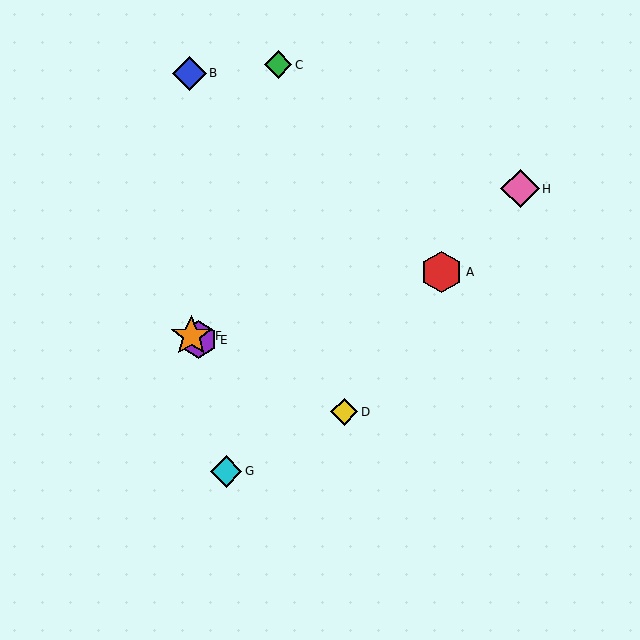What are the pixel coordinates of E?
Object E is at (199, 340).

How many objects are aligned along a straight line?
3 objects (D, E, F) are aligned along a straight line.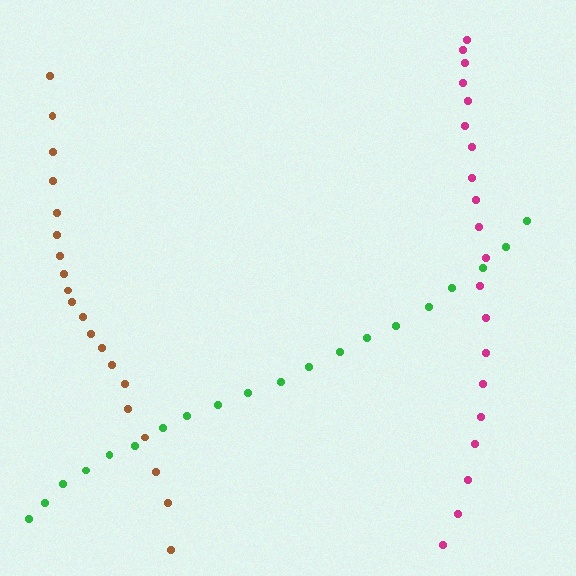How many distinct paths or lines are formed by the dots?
There are 3 distinct paths.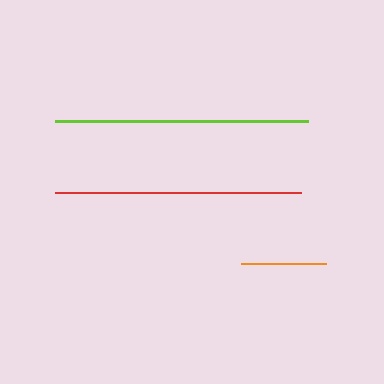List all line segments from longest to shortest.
From longest to shortest: lime, red, orange.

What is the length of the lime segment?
The lime segment is approximately 253 pixels long.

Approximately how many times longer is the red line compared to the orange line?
The red line is approximately 2.9 times the length of the orange line.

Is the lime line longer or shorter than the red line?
The lime line is longer than the red line.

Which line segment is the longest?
The lime line is the longest at approximately 253 pixels.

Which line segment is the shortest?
The orange line is the shortest at approximately 86 pixels.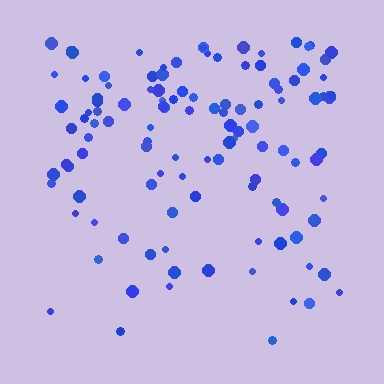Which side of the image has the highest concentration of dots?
The top.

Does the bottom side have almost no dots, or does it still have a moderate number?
Still a moderate number, just noticeably fewer than the top.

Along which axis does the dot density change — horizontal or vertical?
Vertical.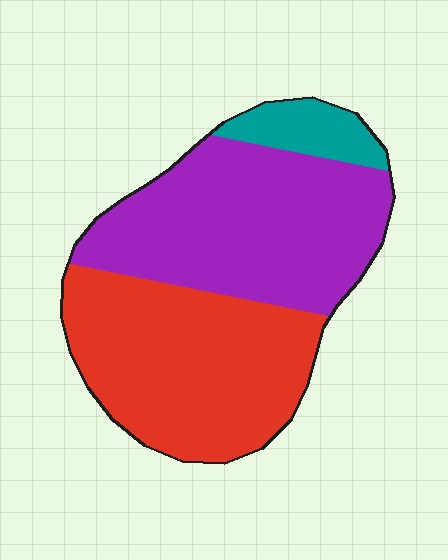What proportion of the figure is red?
Red covers about 45% of the figure.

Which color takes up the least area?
Teal, at roughly 10%.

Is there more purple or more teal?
Purple.